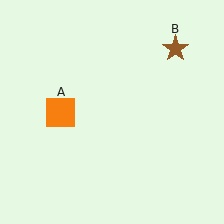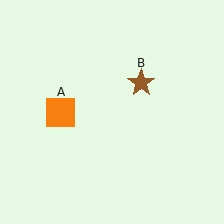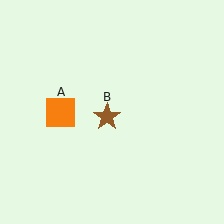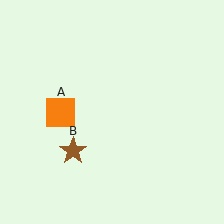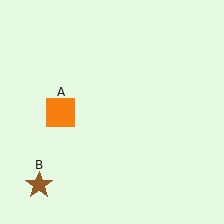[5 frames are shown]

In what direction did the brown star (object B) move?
The brown star (object B) moved down and to the left.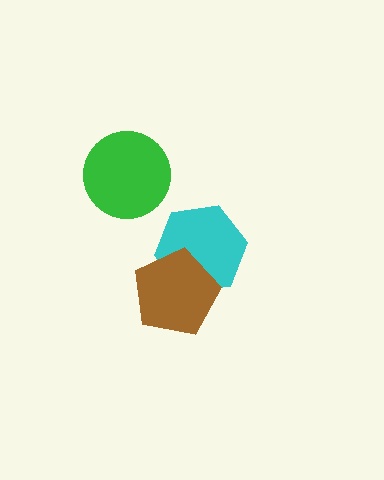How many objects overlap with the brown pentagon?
1 object overlaps with the brown pentagon.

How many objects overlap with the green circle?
0 objects overlap with the green circle.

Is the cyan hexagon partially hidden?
Yes, it is partially covered by another shape.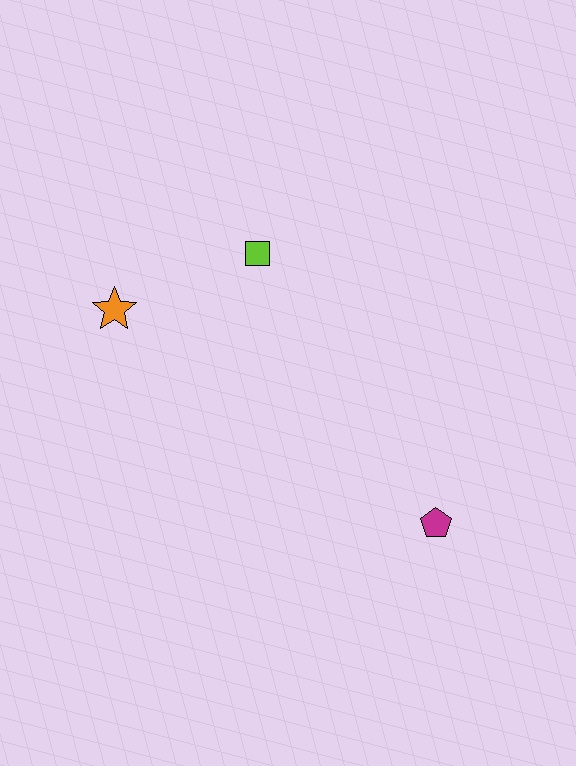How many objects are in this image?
There are 3 objects.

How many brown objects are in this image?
There are no brown objects.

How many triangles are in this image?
There are no triangles.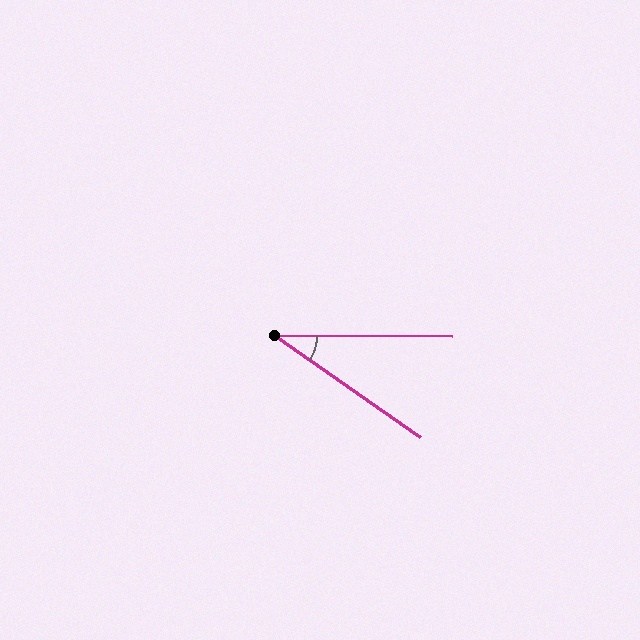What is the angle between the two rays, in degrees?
Approximately 35 degrees.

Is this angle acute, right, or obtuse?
It is acute.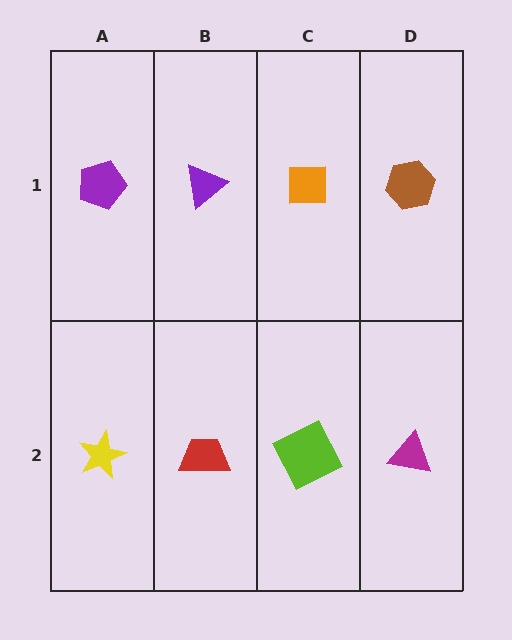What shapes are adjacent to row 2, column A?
A purple pentagon (row 1, column A), a red trapezoid (row 2, column B).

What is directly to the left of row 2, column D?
A lime square.